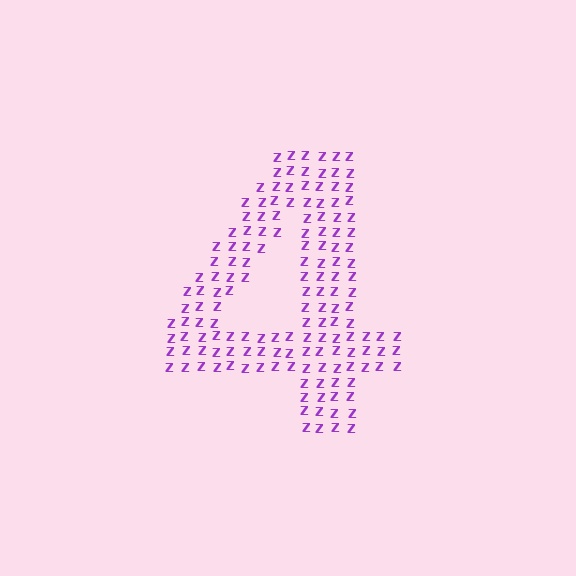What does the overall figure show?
The overall figure shows the digit 4.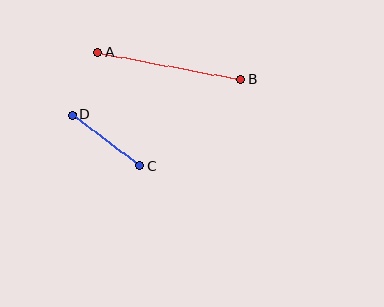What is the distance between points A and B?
The distance is approximately 146 pixels.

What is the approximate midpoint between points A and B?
The midpoint is at approximately (169, 66) pixels.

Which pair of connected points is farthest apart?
Points A and B are farthest apart.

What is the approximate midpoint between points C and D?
The midpoint is at approximately (106, 140) pixels.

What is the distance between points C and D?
The distance is approximately 85 pixels.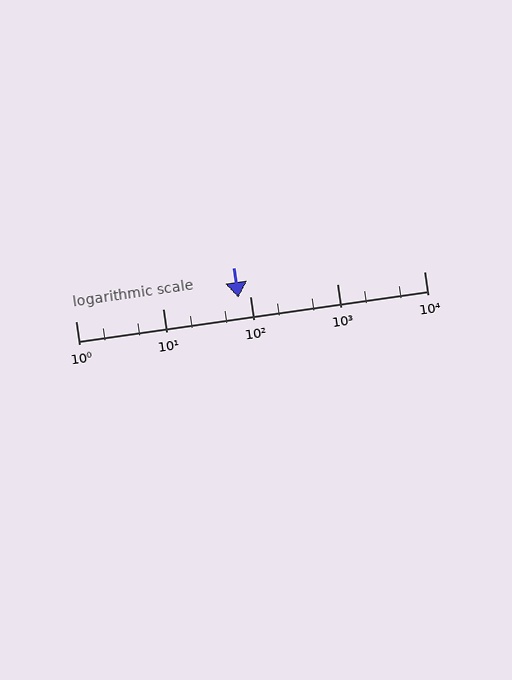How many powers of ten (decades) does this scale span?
The scale spans 4 decades, from 1 to 10000.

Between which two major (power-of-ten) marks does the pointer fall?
The pointer is between 10 and 100.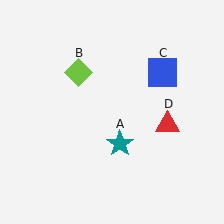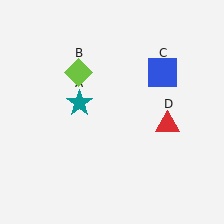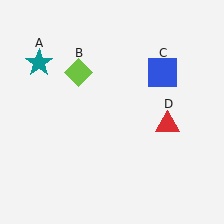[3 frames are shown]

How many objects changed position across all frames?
1 object changed position: teal star (object A).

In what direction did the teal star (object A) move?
The teal star (object A) moved up and to the left.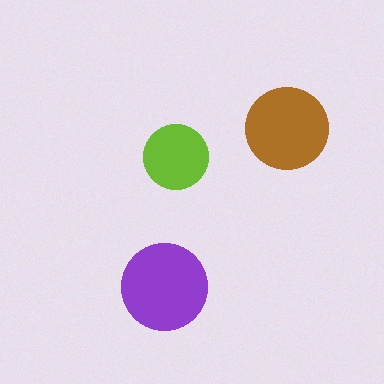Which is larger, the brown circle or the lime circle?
The brown one.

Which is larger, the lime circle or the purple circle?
The purple one.